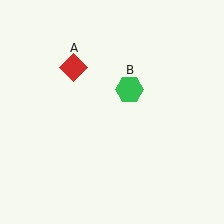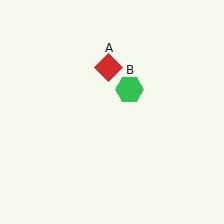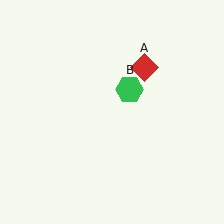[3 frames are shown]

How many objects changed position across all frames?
1 object changed position: red diamond (object A).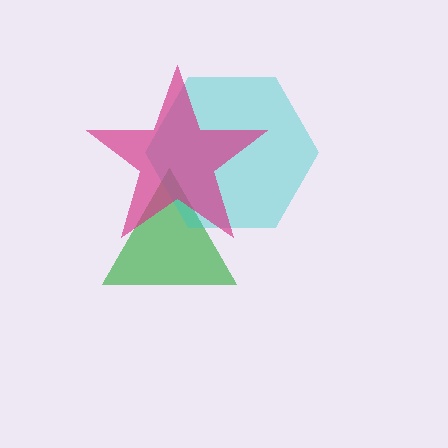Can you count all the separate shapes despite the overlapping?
Yes, there are 3 separate shapes.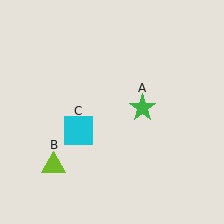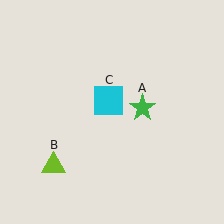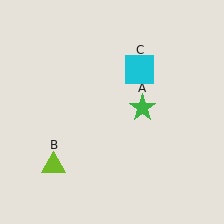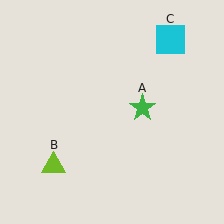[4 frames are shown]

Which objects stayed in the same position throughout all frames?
Green star (object A) and lime triangle (object B) remained stationary.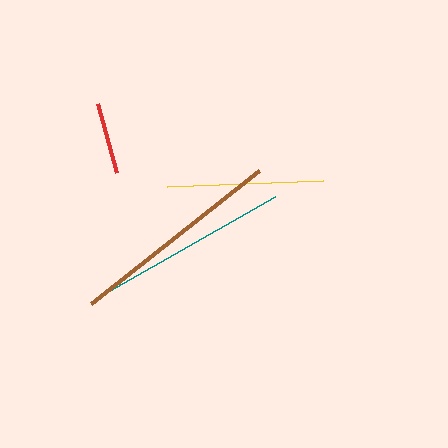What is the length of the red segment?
The red segment is approximately 71 pixels long.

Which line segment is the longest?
The brown line is the longest at approximately 215 pixels.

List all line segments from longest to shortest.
From longest to shortest: brown, teal, yellow, red.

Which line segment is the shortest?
The red line is the shortest at approximately 71 pixels.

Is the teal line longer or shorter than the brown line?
The brown line is longer than the teal line.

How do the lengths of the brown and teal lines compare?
The brown and teal lines are approximately the same length.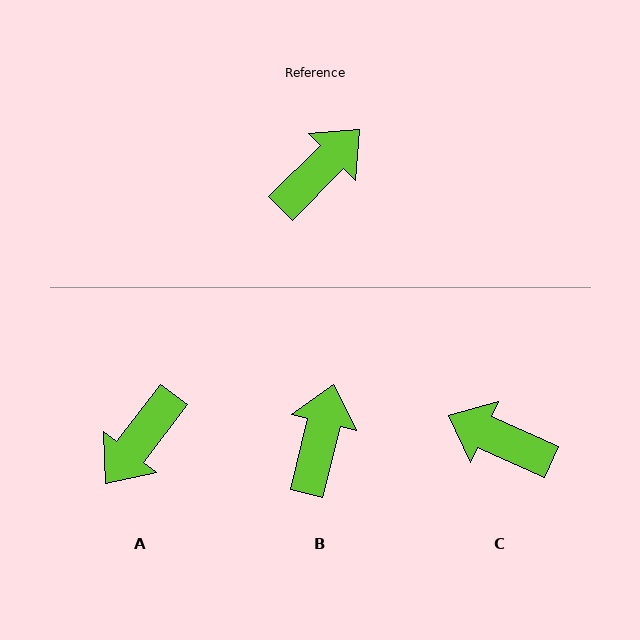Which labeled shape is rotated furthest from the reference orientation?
A, about 173 degrees away.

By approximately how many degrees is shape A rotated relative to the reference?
Approximately 173 degrees clockwise.